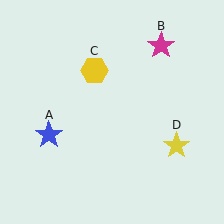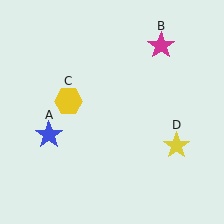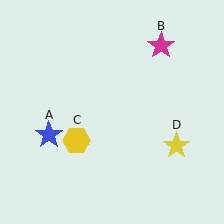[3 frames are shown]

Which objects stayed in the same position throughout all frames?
Blue star (object A) and magenta star (object B) and yellow star (object D) remained stationary.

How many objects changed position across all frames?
1 object changed position: yellow hexagon (object C).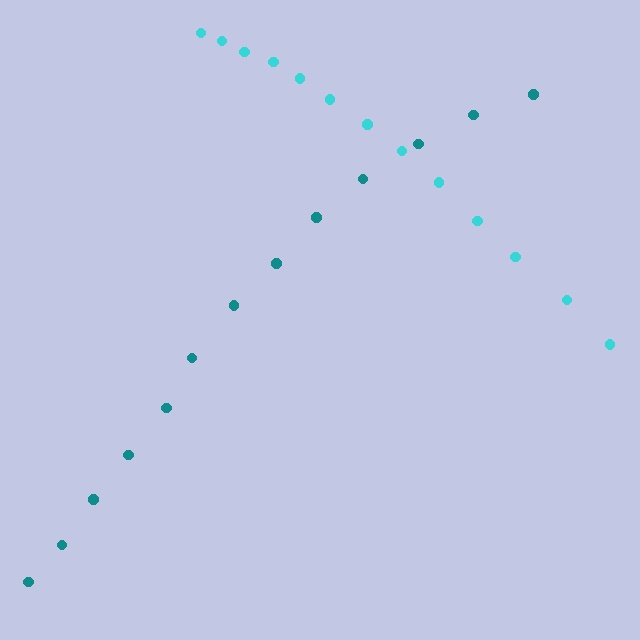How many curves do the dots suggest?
There are 2 distinct paths.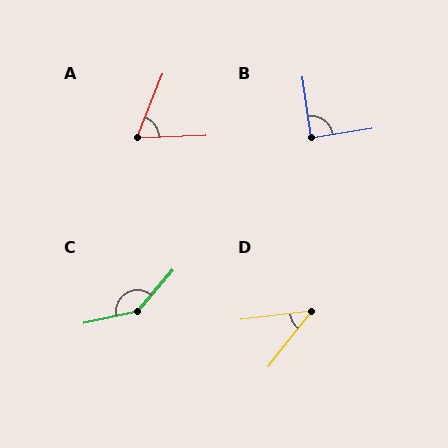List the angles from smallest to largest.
D (45°), A (66°), B (89°), C (143°).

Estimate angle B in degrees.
Approximately 89 degrees.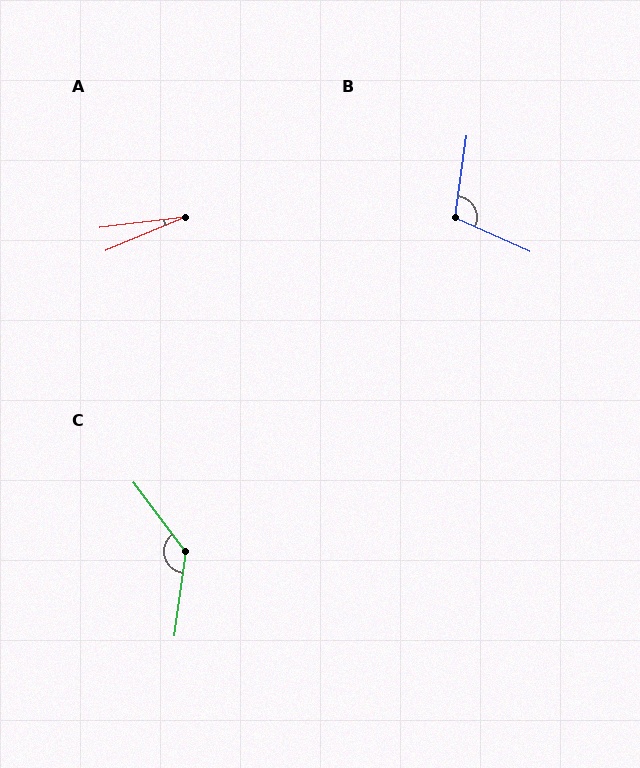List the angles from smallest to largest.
A (16°), B (106°), C (135°).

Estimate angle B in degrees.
Approximately 106 degrees.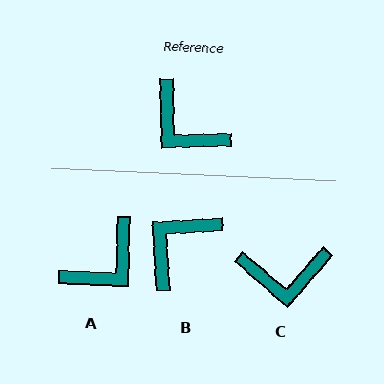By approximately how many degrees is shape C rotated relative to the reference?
Approximately 47 degrees counter-clockwise.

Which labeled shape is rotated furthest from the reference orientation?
B, about 88 degrees away.